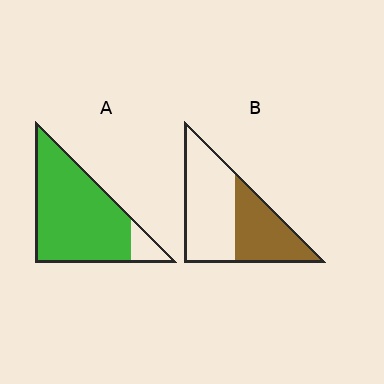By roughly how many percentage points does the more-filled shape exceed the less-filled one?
By roughly 50 percentage points (A over B).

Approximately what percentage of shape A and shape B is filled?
A is approximately 90% and B is approximately 40%.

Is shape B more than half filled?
No.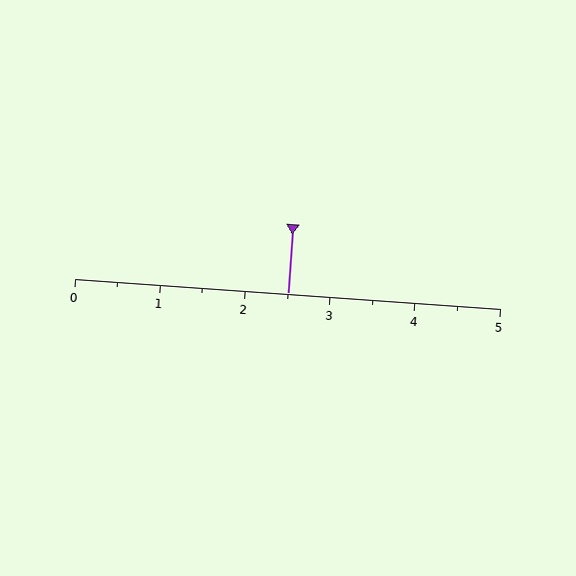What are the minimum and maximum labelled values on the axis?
The axis runs from 0 to 5.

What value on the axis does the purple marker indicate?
The marker indicates approximately 2.5.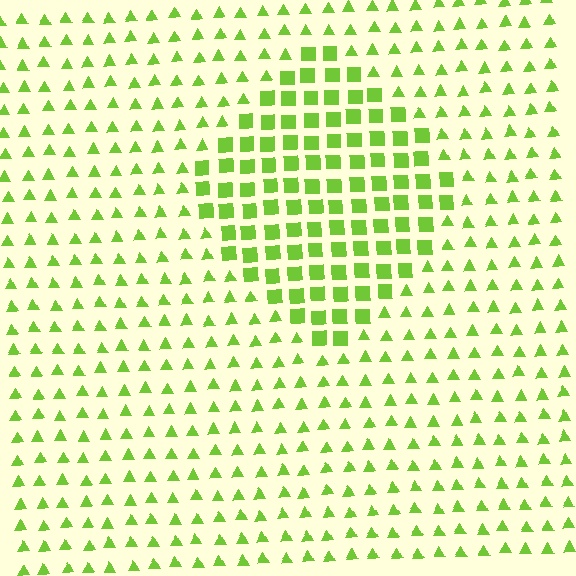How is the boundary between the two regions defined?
The boundary is defined by a change in element shape: squares inside vs. triangles outside. All elements share the same color and spacing.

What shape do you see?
I see a diamond.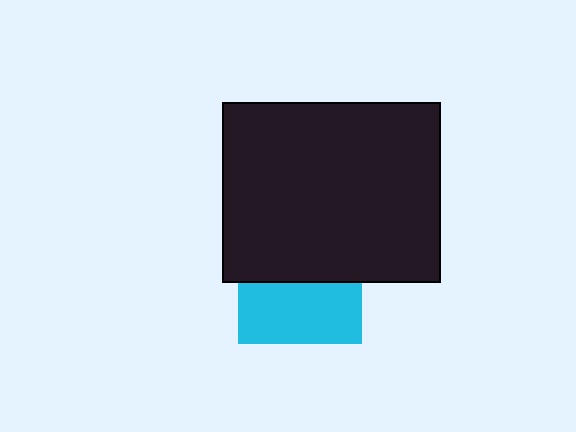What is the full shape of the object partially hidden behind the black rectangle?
The partially hidden object is a cyan square.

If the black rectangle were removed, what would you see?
You would see the complete cyan square.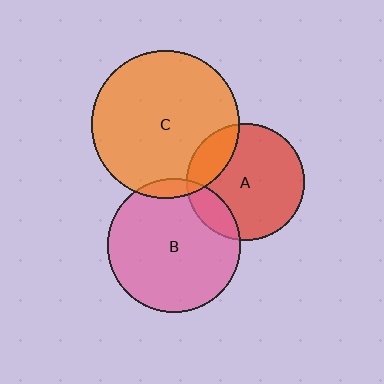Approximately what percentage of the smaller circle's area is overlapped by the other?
Approximately 15%.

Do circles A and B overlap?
Yes.